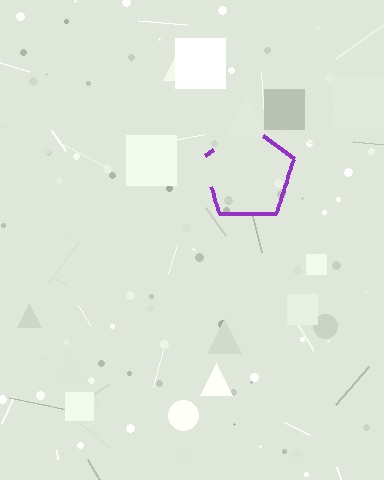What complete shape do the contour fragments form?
The contour fragments form a pentagon.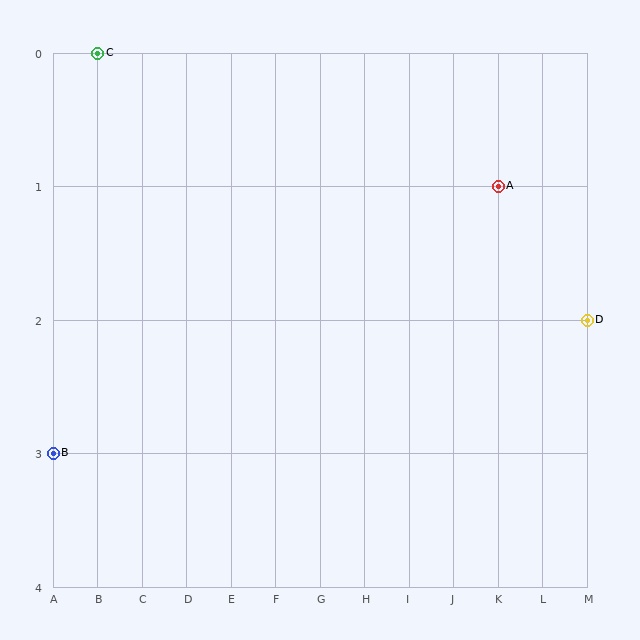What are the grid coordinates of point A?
Point A is at grid coordinates (K, 1).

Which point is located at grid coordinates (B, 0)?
Point C is at (B, 0).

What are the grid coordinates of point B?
Point B is at grid coordinates (A, 3).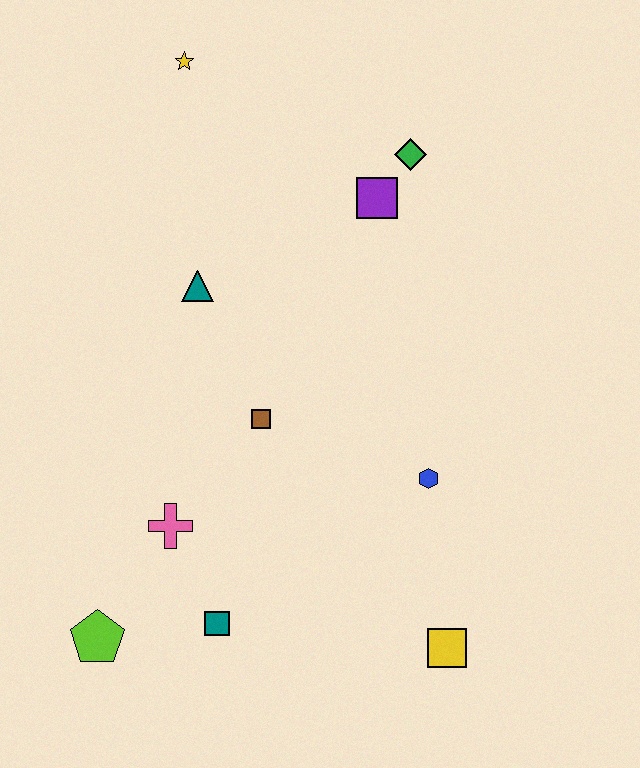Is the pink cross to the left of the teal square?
Yes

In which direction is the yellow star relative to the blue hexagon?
The yellow star is above the blue hexagon.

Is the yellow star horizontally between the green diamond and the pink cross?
Yes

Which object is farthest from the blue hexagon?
The yellow star is farthest from the blue hexagon.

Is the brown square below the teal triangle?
Yes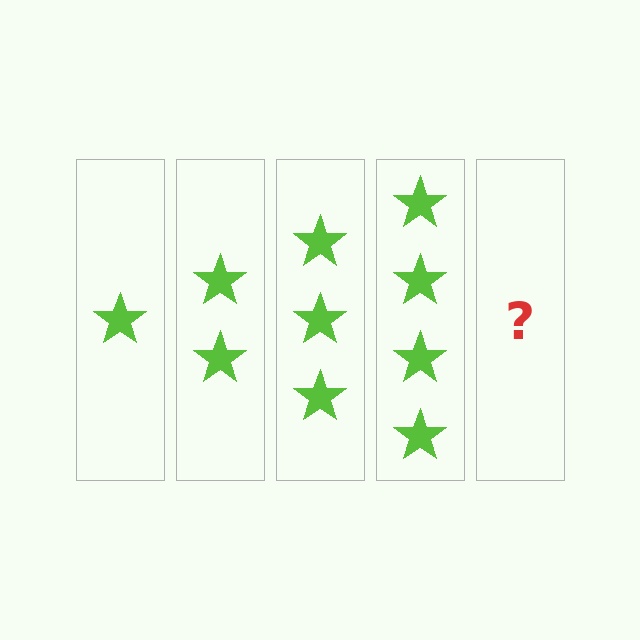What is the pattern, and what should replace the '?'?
The pattern is that each step adds one more star. The '?' should be 5 stars.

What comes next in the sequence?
The next element should be 5 stars.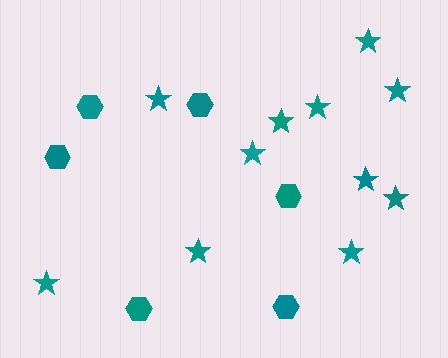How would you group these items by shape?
There are 2 groups: one group of hexagons (6) and one group of stars (11).